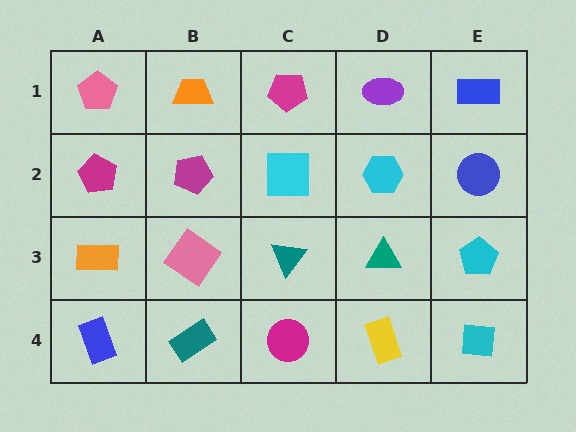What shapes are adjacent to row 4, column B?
A pink diamond (row 3, column B), a blue rectangle (row 4, column A), a magenta circle (row 4, column C).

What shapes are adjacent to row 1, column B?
A magenta pentagon (row 2, column B), a pink pentagon (row 1, column A), a magenta pentagon (row 1, column C).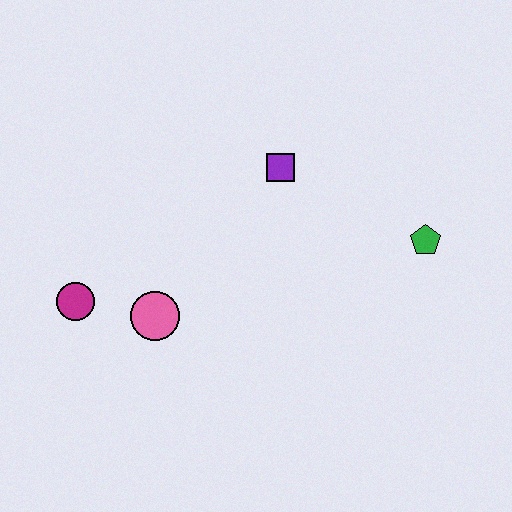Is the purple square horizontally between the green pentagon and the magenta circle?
Yes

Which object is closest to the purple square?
The green pentagon is closest to the purple square.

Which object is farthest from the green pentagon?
The magenta circle is farthest from the green pentagon.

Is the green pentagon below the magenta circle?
No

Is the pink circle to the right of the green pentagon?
No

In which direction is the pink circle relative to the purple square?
The pink circle is below the purple square.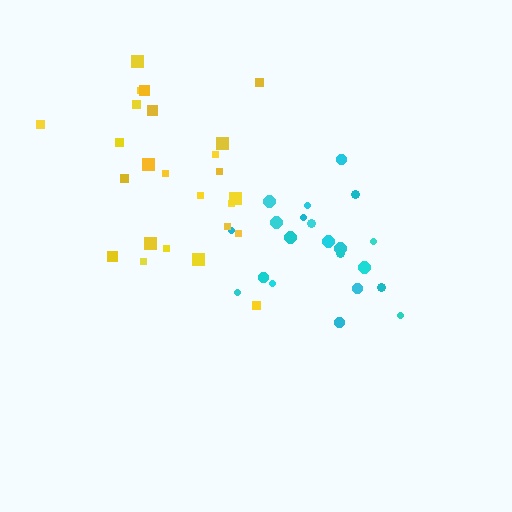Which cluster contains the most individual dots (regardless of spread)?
Yellow (25).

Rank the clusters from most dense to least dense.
cyan, yellow.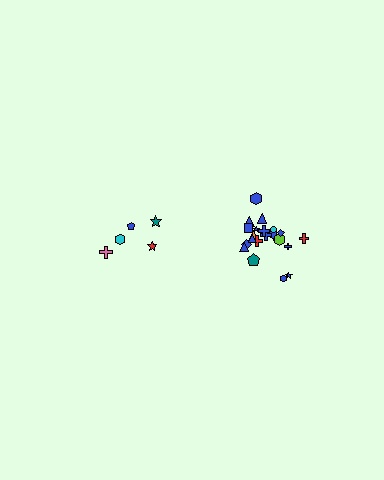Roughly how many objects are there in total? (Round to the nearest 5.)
Roughly 25 objects in total.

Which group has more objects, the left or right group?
The right group.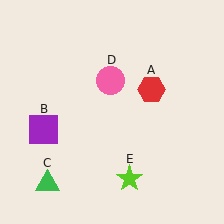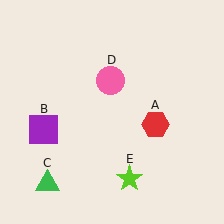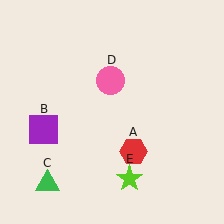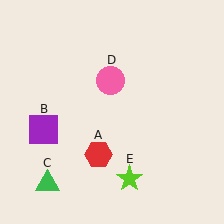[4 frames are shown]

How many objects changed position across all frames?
1 object changed position: red hexagon (object A).